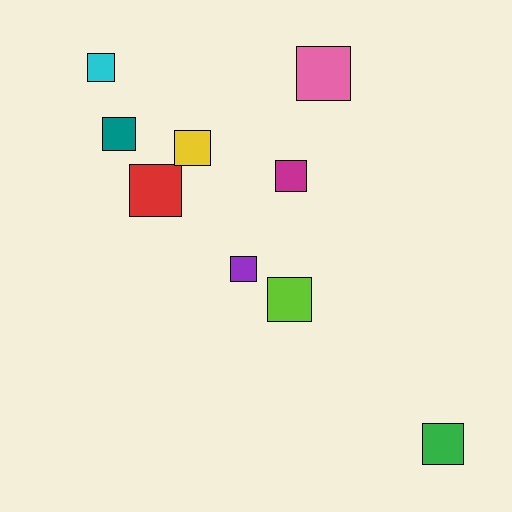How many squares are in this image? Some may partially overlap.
There are 9 squares.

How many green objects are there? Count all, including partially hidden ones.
There is 1 green object.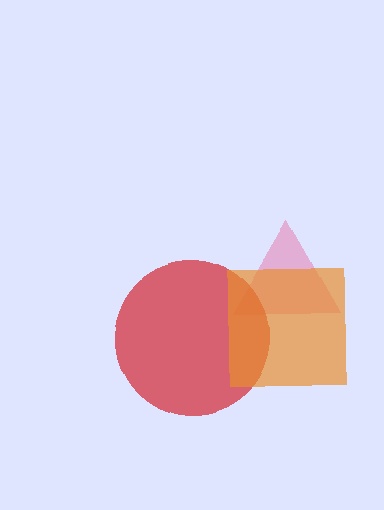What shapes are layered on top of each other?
The layered shapes are: a pink triangle, a red circle, an orange square.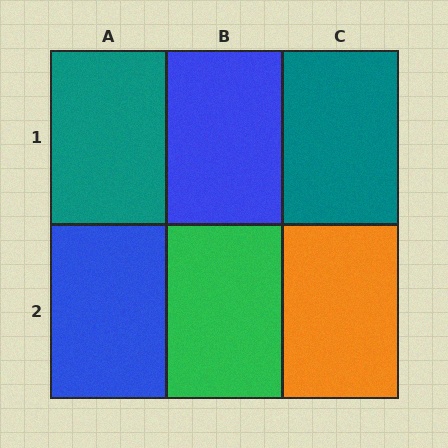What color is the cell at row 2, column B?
Green.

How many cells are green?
1 cell is green.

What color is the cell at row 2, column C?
Orange.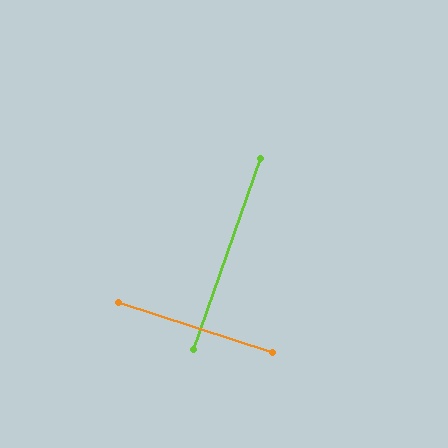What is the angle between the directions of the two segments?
Approximately 89 degrees.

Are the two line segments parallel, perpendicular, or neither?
Perpendicular — they meet at approximately 89°.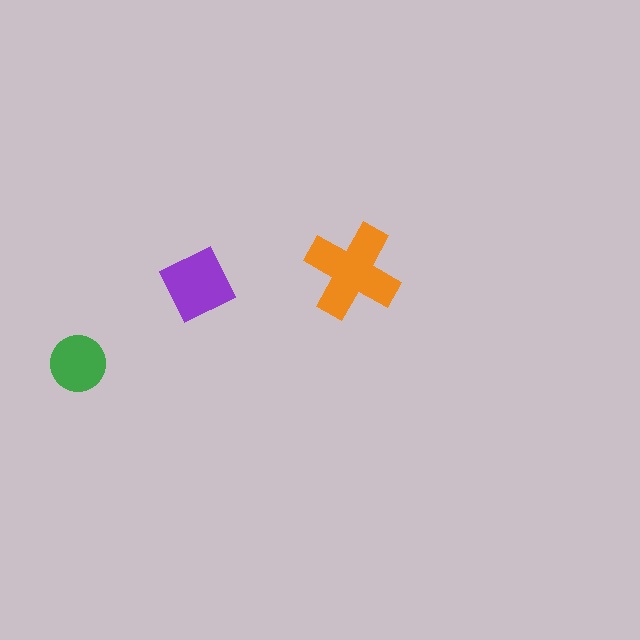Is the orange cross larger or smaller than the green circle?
Larger.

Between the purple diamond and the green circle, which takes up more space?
The purple diamond.